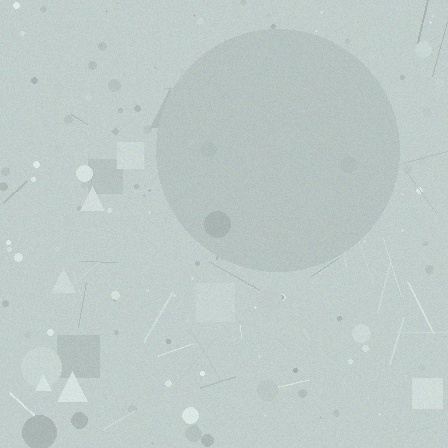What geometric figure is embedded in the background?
A circle is embedded in the background.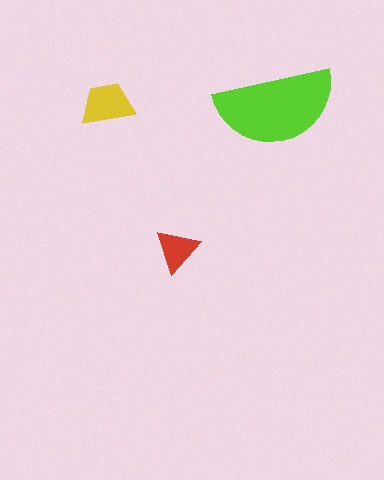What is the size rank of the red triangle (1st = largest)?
3rd.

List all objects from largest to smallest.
The lime semicircle, the yellow trapezoid, the red triangle.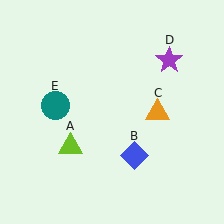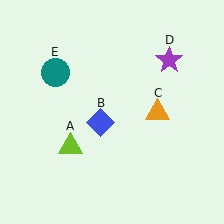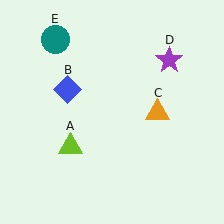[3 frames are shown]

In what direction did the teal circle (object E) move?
The teal circle (object E) moved up.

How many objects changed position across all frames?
2 objects changed position: blue diamond (object B), teal circle (object E).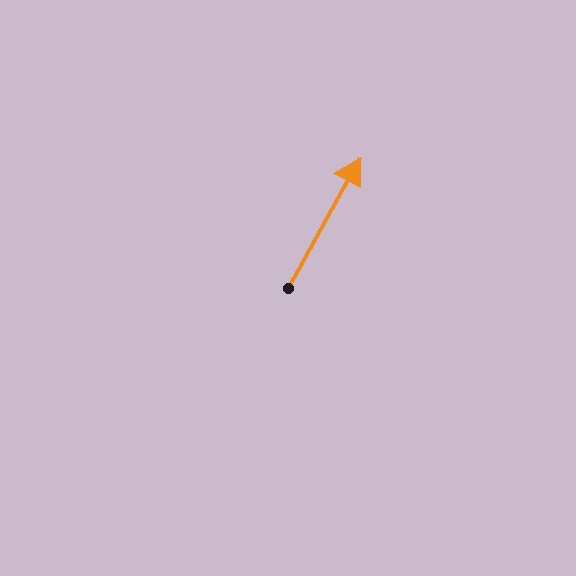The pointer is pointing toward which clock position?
Roughly 1 o'clock.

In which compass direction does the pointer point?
Northeast.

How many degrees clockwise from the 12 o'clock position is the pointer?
Approximately 29 degrees.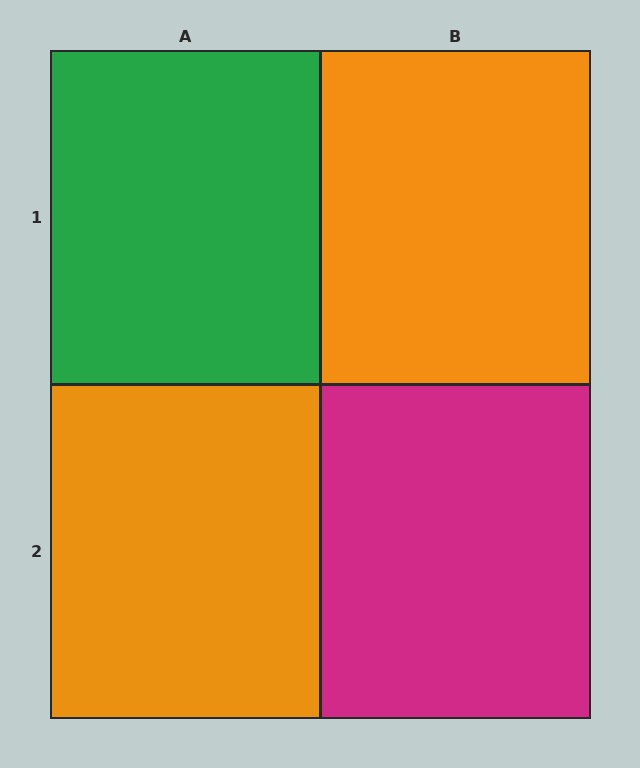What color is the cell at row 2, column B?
Magenta.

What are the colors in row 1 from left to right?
Green, orange.